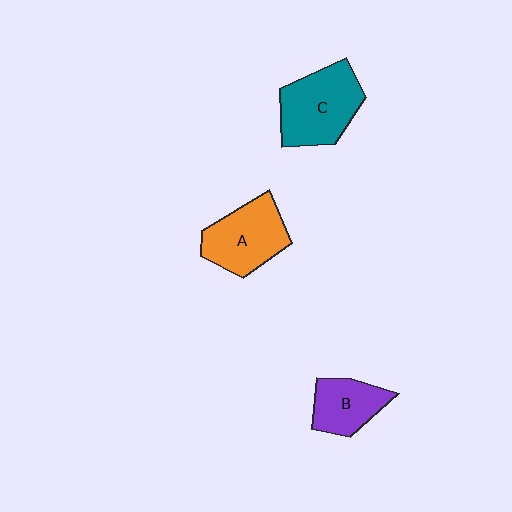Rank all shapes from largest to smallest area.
From largest to smallest: C (teal), A (orange), B (purple).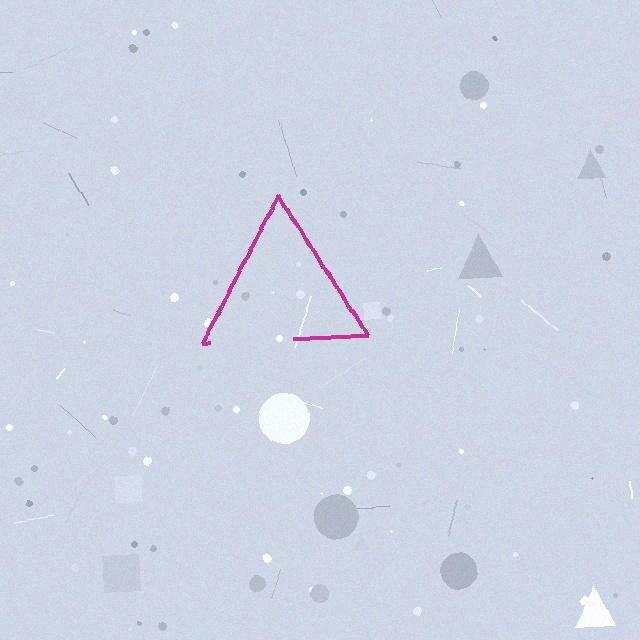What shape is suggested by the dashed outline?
The dashed outline suggests a triangle.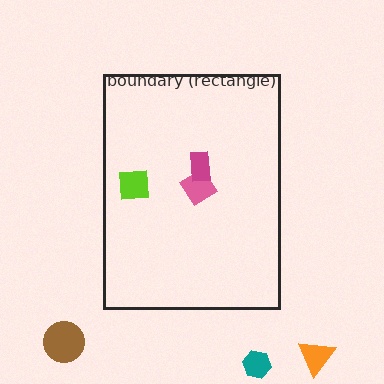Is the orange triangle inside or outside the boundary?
Outside.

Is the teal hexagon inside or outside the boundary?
Outside.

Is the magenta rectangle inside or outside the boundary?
Inside.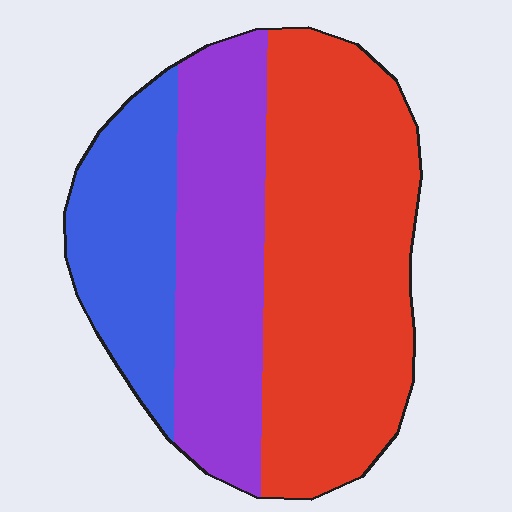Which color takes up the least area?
Blue, at roughly 20%.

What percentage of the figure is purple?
Purple takes up about one third (1/3) of the figure.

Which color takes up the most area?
Red, at roughly 50%.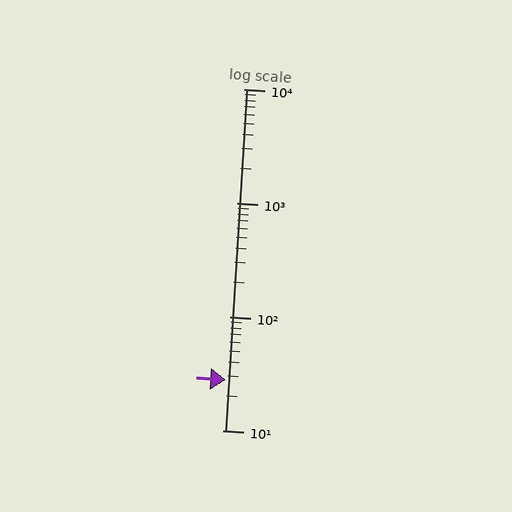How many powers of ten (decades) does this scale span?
The scale spans 3 decades, from 10 to 10000.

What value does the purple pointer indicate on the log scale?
The pointer indicates approximately 28.